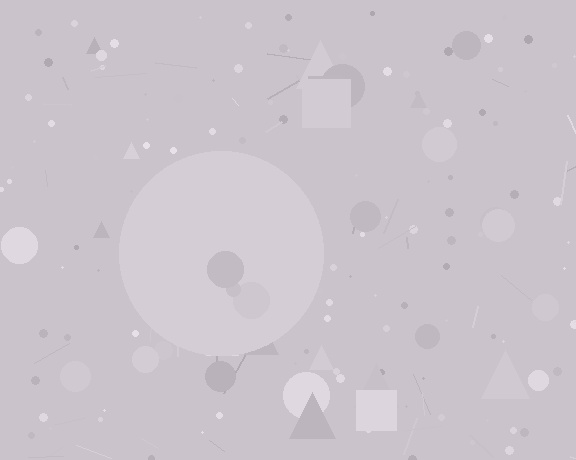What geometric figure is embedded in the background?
A circle is embedded in the background.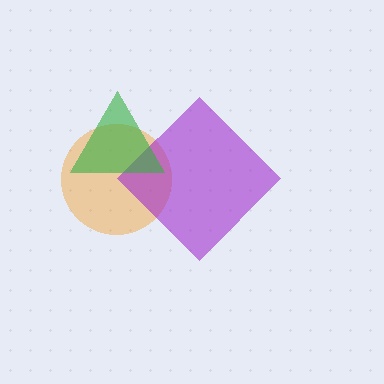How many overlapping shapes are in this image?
There are 3 overlapping shapes in the image.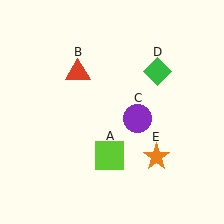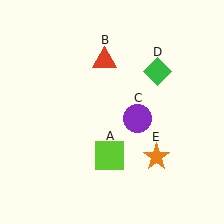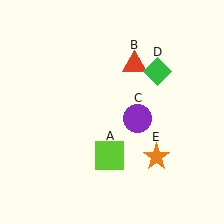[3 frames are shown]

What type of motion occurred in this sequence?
The red triangle (object B) rotated clockwise around the center of the scene.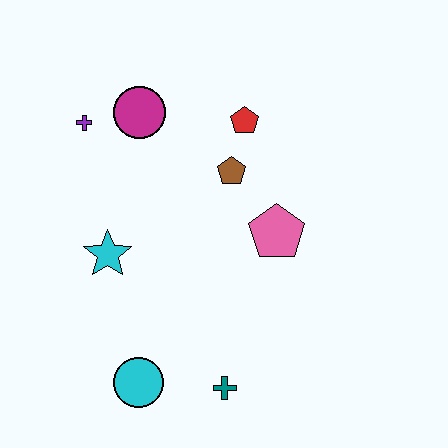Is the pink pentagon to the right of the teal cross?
Yes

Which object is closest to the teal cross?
The cyan circle is closest to the teal cross.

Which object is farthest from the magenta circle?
The teal cross is farthest from the magenta circle.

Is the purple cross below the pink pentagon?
No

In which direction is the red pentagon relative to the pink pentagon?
The red pentagon is above the pink pentagon.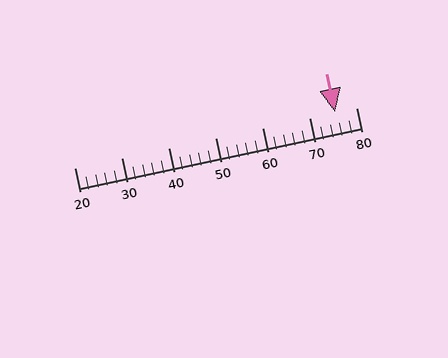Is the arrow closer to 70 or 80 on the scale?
The arrow is closer to 80.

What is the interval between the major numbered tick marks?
The major tick marks are spaced 10 units apart.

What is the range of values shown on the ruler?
The ruler shows values from 20 to 80.